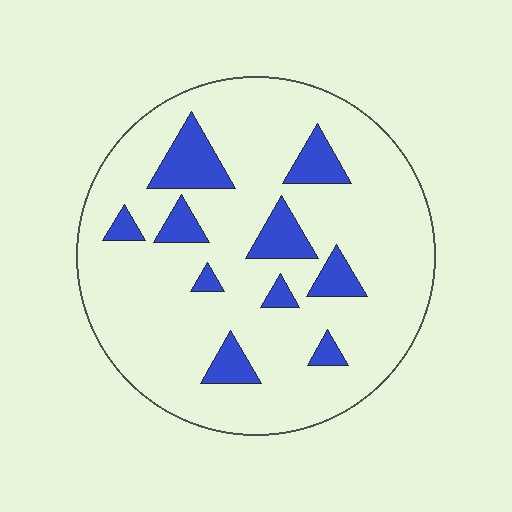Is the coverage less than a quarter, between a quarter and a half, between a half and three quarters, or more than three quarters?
Less than a quarter.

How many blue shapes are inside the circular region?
10.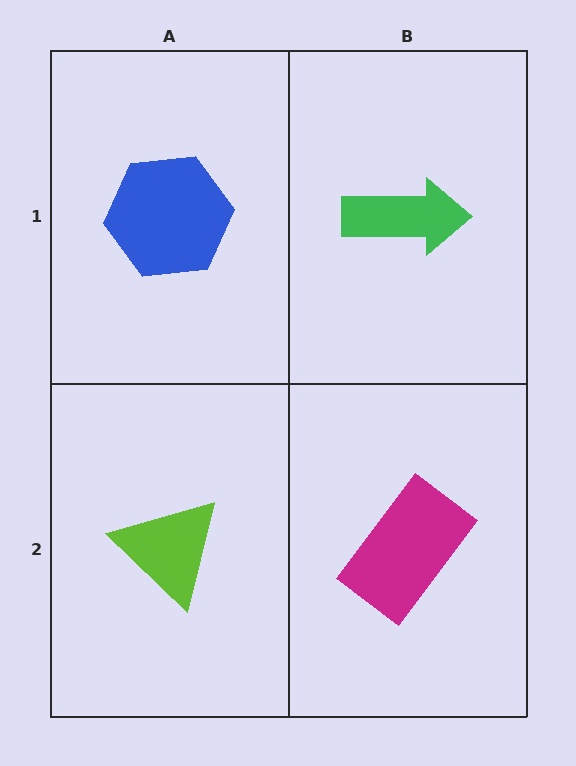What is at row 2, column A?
A lime triangle.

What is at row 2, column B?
A magenta rectangle.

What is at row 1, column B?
A green arrow.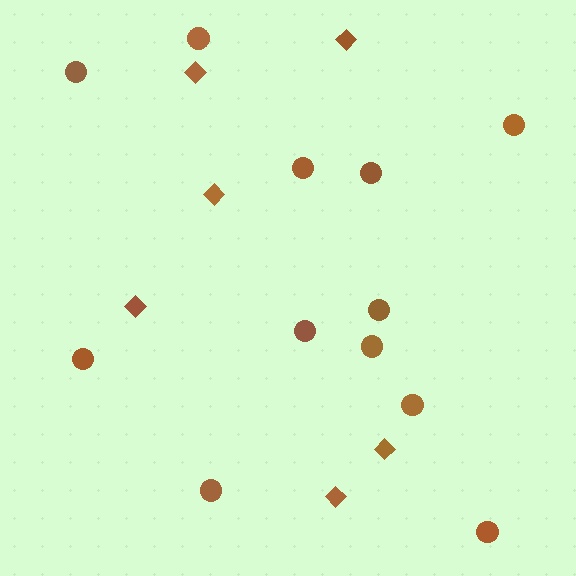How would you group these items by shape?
There are 2 groups: one group of diamonds (6) and one group of circles (12).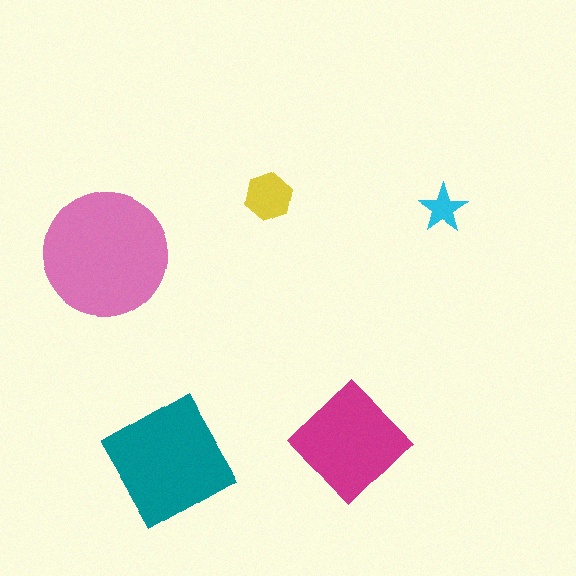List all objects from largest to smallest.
The pink circle, the teal square, the magenta diamond, the yellow hexagon, the cyan star.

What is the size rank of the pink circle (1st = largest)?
1st.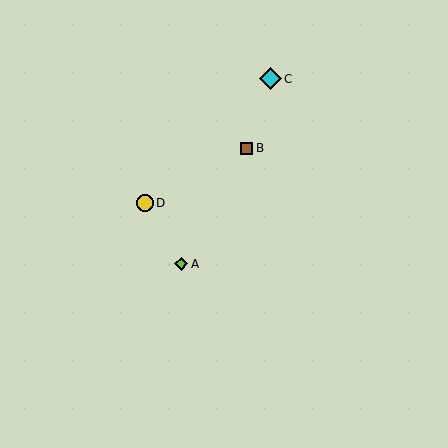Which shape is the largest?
The cyan diamond (labeled C) is the largest.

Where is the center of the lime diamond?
The center of the lime diamond is at (181, 264).